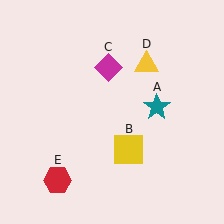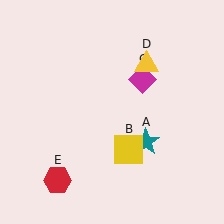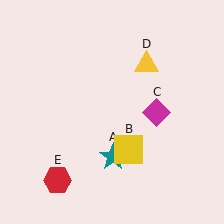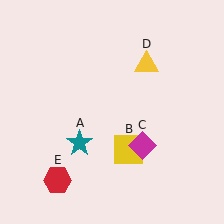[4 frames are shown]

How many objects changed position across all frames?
2 objects changed position: teal star (object A), magenta diamond (object C).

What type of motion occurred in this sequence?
The teal star (object A), magenta diamond (object C) rotated clockwise around the center of the scene.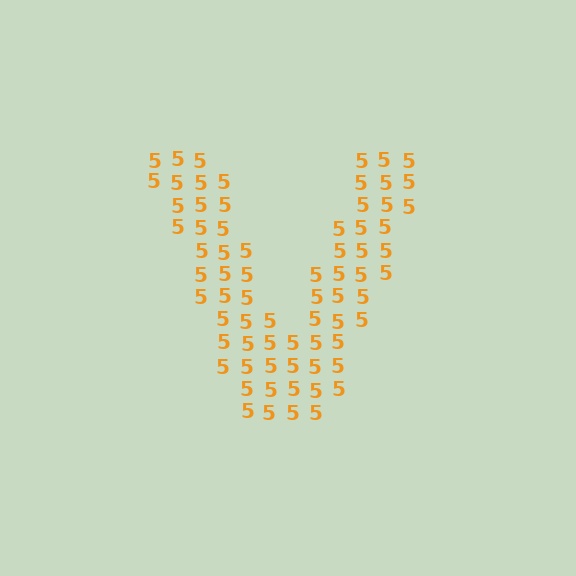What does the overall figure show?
The overall figure shows the letter V.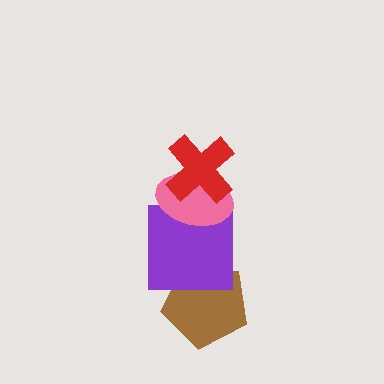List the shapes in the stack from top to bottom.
From top to bottom: the red cross, the pink ellipse, the purple square, the brown pentagon.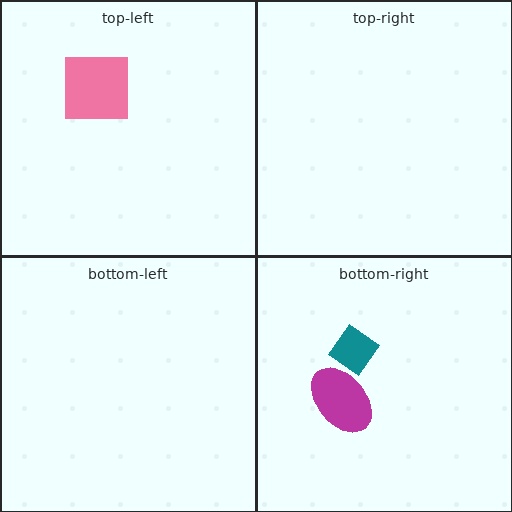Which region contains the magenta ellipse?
The bottom-right region.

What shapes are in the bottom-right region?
The teal diamond, the magenta ellipse.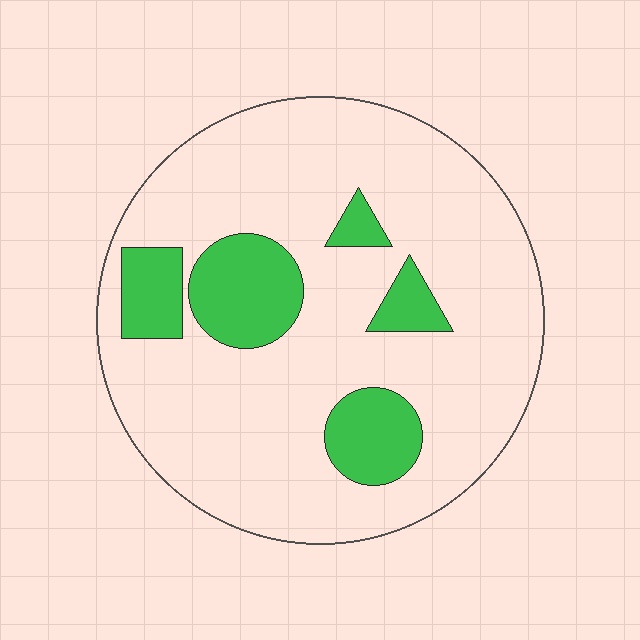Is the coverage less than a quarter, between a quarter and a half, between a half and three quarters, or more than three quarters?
Less than a quarter.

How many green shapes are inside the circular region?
5.